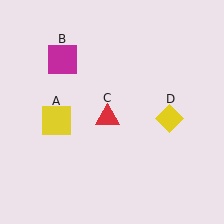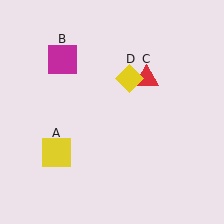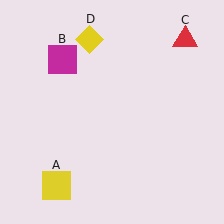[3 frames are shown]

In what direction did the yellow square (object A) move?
The yellow square (object A) moved down.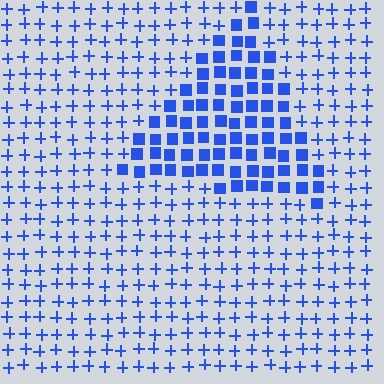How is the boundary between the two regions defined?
The boundary is defined by a change in element shape: squares inside vs. plus signs outside. All elements share the same color and spacing.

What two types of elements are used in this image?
The image uses squares inside the triangle region and plus signs outside it.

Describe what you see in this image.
The image is filled with small blue elements arranged in a uniform grid. A triangle-shaped region contains squares, while the surrounding area contains plus signs. The boundary is defined purely by the change in element shape.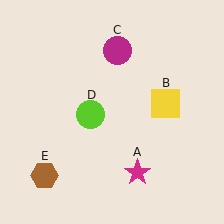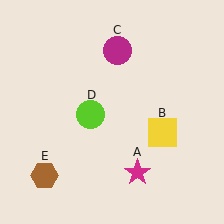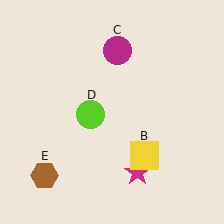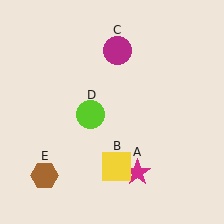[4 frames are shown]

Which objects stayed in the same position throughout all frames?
Magenta star (object A) and magenta circle (object C) and lime circle (object D) and brown hexagon (object E) remained stationary.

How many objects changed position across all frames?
1 object changed position: yellow square (object B).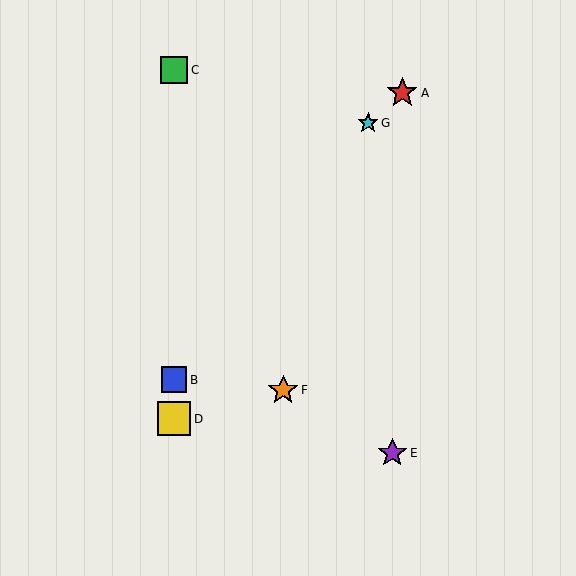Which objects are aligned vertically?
Objects B, C, D are aligned vertically.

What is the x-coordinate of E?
Object E is at x≈392.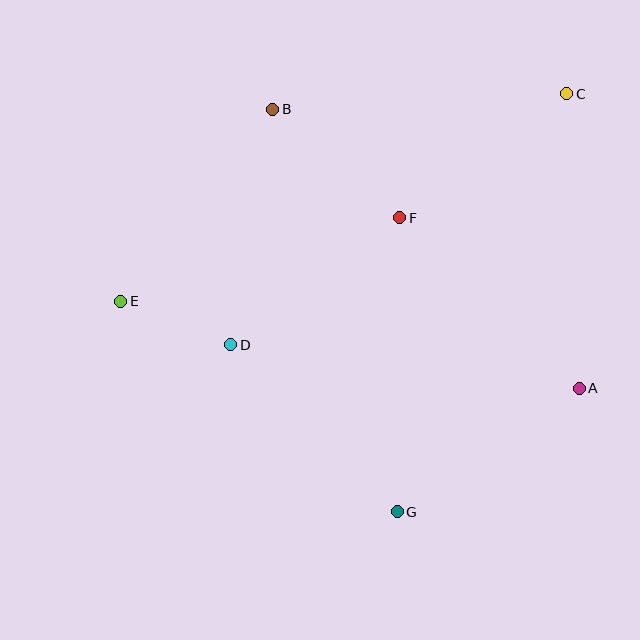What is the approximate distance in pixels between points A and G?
The distance between A and G is approximately 220 pixels.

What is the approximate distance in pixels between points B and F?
The distance between B and F is approximately 167 pixels.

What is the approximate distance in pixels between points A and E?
The distance between A and E is approximately 466 pixels.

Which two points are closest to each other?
Points D and E are closest to each other.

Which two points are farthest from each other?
Points C and E are farthest from each other.